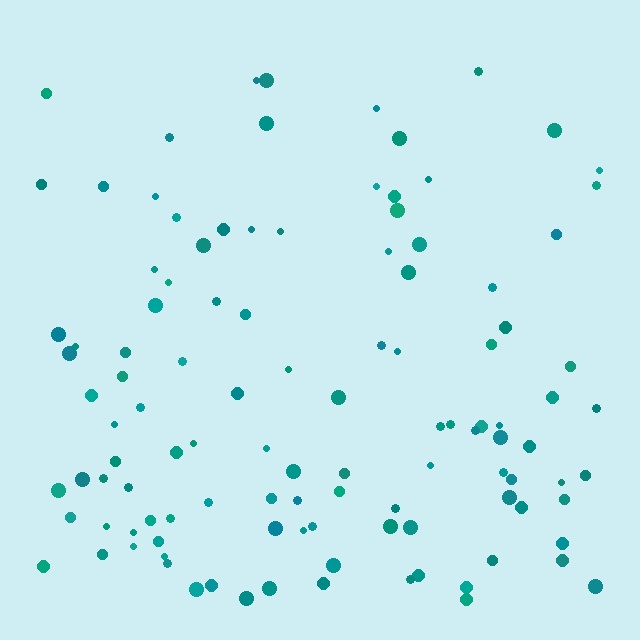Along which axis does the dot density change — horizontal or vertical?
Vertical.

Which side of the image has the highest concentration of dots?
The bottom.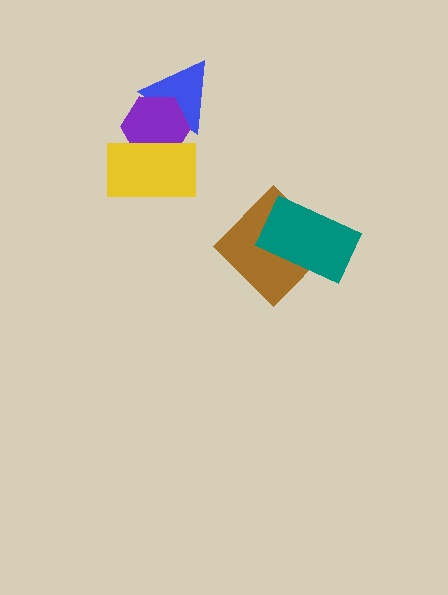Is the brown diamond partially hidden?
Yes, it is partially covered by another shape.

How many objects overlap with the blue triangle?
1 object overlaps with the blue triangle.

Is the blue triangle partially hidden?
Yes, it is partially covered by another shape.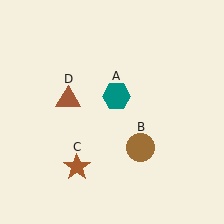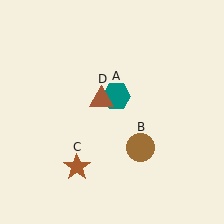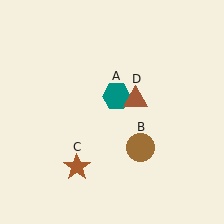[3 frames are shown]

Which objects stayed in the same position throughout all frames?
Teal hexagon (object A) and brown circle (object B) and brown star (object C) remained stationary.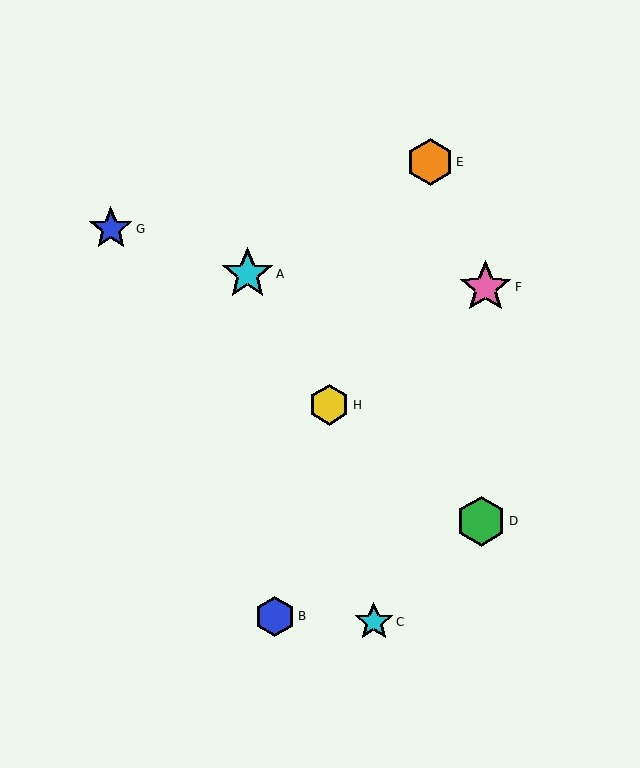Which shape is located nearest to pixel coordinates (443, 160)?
The orange hexagon (labeled E) at (430, 162) is nearest to that location.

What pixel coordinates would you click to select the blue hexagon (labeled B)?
Click at (275, 616) to select the blue hexagon B.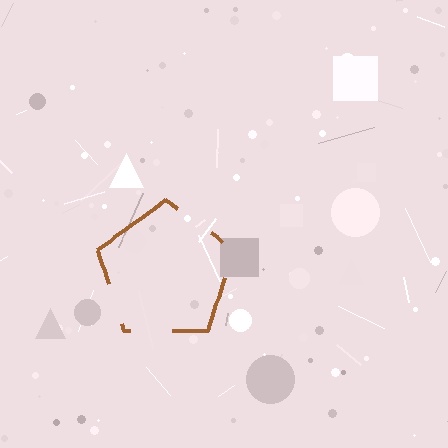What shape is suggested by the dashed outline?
The dashed outline suggests a pentagon.